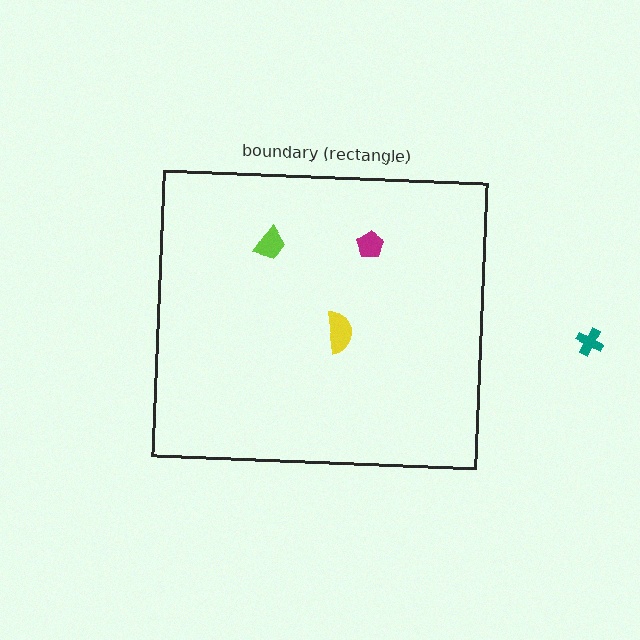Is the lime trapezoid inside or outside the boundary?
Inside.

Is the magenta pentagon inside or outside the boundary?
Inside.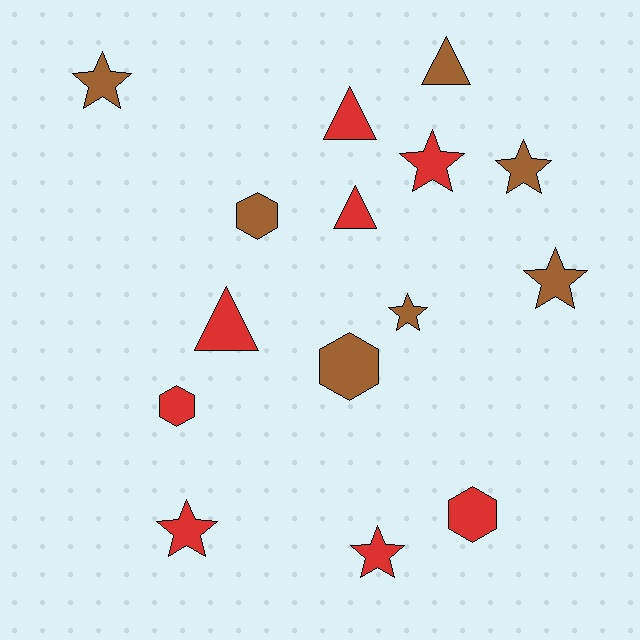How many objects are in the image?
There are 15 objects.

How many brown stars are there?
There are 4 brown stars.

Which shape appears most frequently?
Star, with 7 objects.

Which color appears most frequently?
Red, with 8 objects.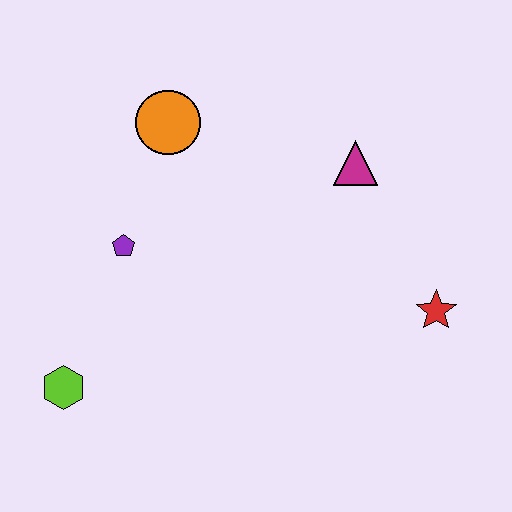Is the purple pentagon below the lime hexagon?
No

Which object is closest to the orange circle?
The purple pentagon is closest to the orange circle.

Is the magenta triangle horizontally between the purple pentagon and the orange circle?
No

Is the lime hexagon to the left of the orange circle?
Yes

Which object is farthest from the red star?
The lime hexagon is farthest from the red star.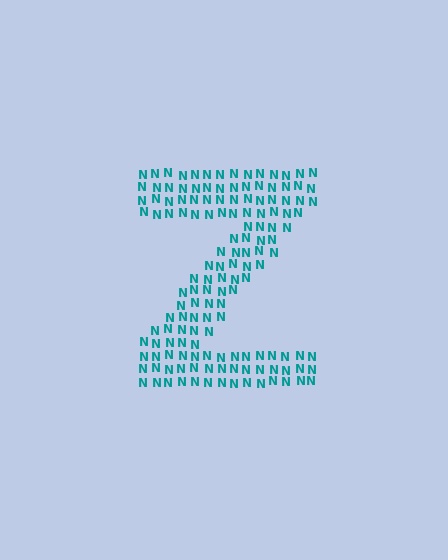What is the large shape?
The large shape is the letter Z.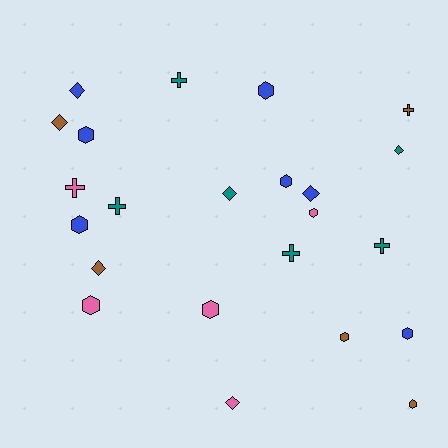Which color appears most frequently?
Blue, with 7 objects.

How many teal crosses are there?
There are 4 teal crosses.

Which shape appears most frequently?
Hexagon, with 10 objects.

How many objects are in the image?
There are 23 objects.